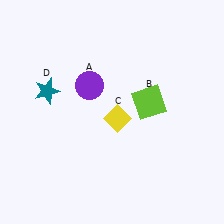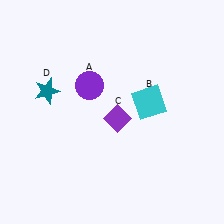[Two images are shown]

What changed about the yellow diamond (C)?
In Image 1, C is yellow. In Image 2, it changed to purple.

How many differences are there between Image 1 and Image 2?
There are 2 differences between the two images.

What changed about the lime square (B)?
In Image 1, B is lime. In Image 2, it changed to cyan.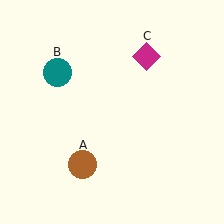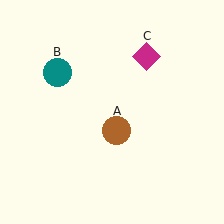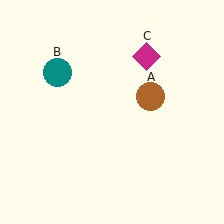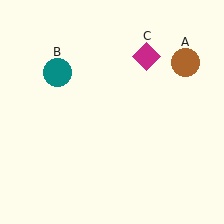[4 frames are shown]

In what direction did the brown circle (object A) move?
The brown circle (object A) moved up and to the right.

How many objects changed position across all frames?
1 object changed position: brown circle (object A).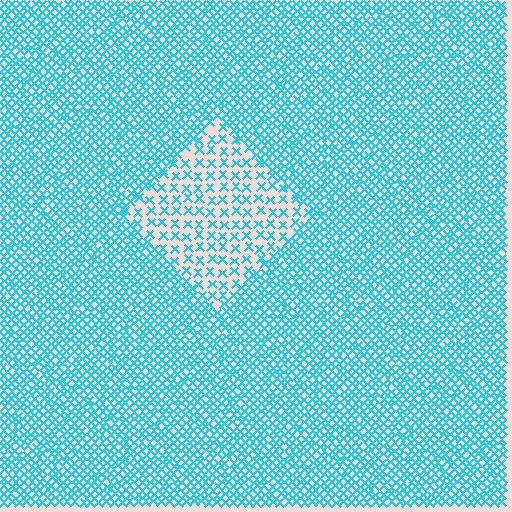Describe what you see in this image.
The image contains small cyan elements arranged at two different densities. A diamond-shaped region is visible where the elements are less densely packed than the surrounding area.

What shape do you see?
I see a diamond.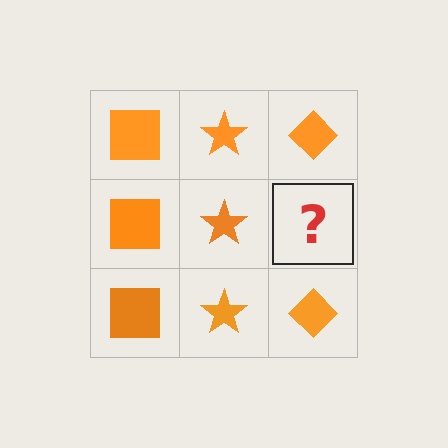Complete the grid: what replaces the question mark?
The question mark should be replaced with an orange diamond.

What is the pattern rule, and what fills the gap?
The rule is that each column has a consistent shape. The gap should be filled with an orange diamond.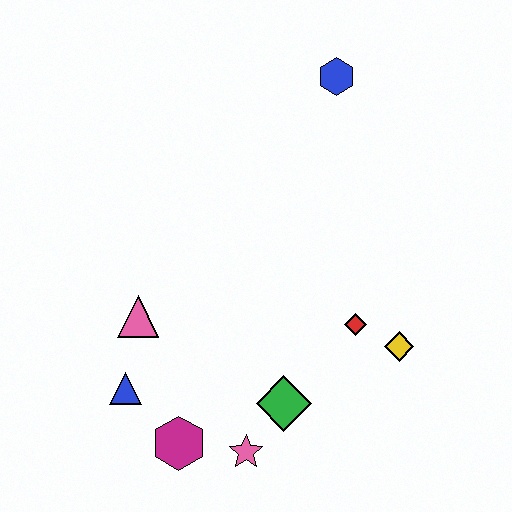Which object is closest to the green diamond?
The pink star is closest to the green diamond.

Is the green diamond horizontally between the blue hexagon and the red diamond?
No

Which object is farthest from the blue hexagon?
The magenta hexagon is farthest from the blue hexagon.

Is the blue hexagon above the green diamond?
Yes